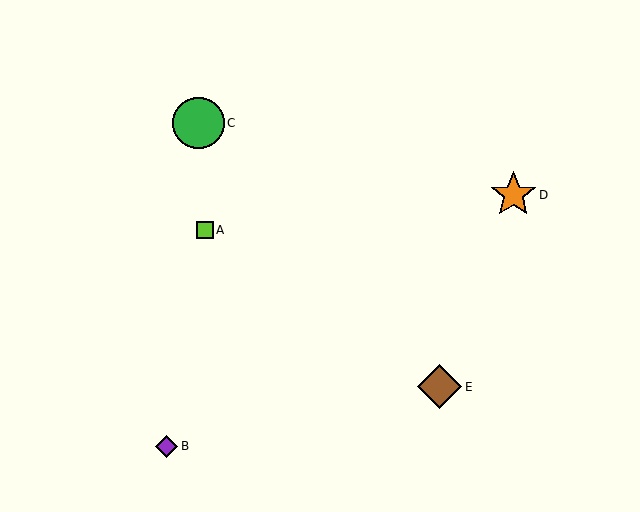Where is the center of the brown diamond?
The center of the brown diamond is at (440, 387).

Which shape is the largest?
The green circle (labeled C) is the largest.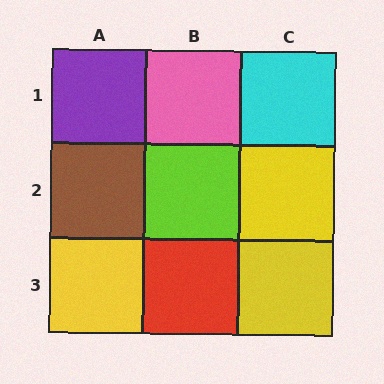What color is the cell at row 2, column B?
Lime.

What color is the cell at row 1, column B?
Pink.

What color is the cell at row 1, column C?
Cyan.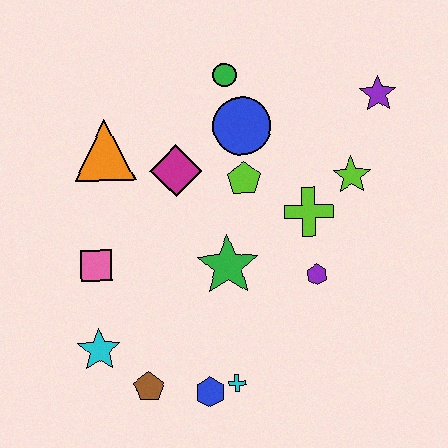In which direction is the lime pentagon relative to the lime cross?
The lime pentagon is to the left of the lime cross.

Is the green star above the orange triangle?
No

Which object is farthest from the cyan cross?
The purple star is farthest from the cyan cross.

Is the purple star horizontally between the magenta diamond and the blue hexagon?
No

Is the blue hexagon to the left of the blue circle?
Yes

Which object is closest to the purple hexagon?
The lime cross is closest to the purple hexagon.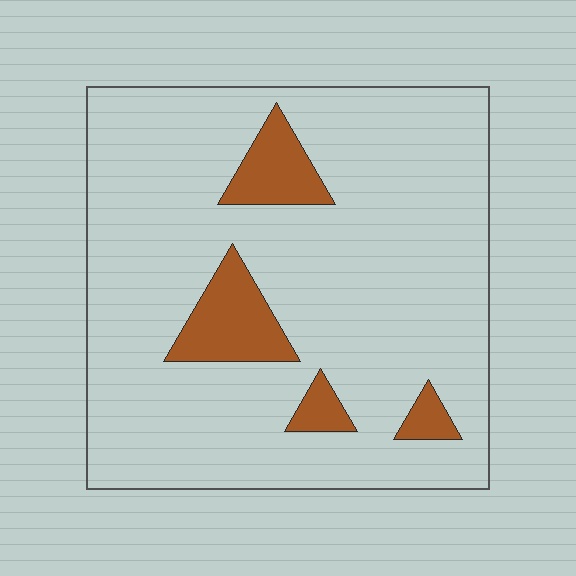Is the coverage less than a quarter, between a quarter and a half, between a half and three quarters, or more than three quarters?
Less than a quarter.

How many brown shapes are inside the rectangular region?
4.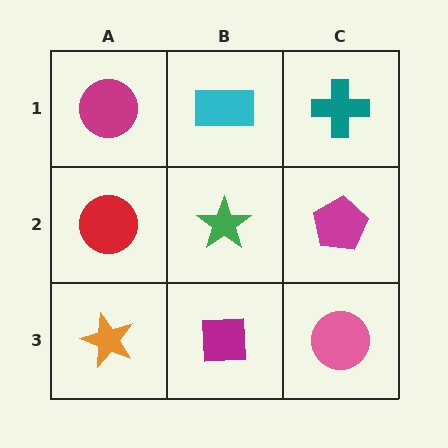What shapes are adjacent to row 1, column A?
A red circle (row 2, column A), a cyan rectangle (row 1, column B).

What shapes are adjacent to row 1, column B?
A green star (row 2, column B), a magenta circle (row 1, column A), a teal cross (row 1, column C).